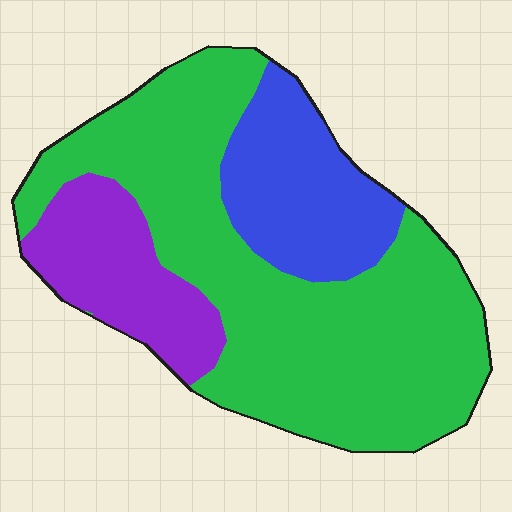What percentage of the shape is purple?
Purple covers roughly 15% of the shape.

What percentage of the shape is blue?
Blue takes up less than a quarter of the shape.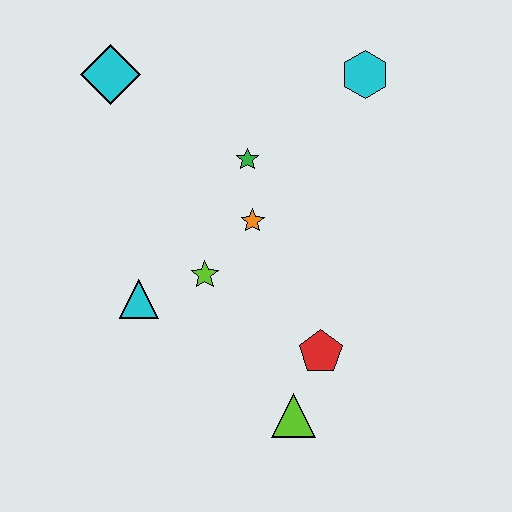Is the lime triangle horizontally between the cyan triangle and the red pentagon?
Yes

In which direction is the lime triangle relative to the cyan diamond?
The lime triangle is below the cyan diamond.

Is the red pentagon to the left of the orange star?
No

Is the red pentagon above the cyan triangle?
No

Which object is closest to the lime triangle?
The red pentagon is closest to the lime triangle.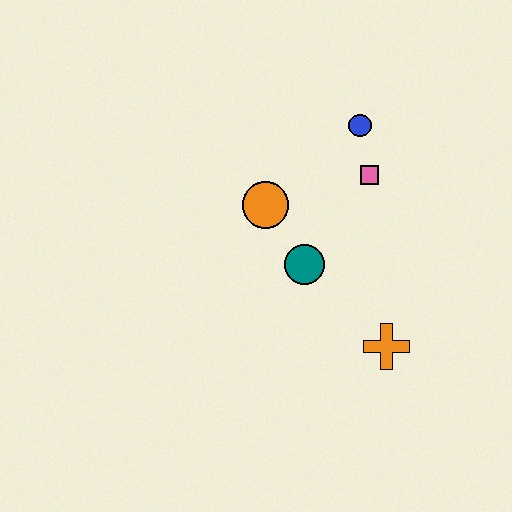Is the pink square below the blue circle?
Yes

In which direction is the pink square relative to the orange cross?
The pink square is above the orange cross.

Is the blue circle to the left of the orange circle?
No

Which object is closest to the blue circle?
The pink square is closest to the blue circle.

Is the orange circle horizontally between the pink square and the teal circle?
No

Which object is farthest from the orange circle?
The orange cross is farthest from the orange circle.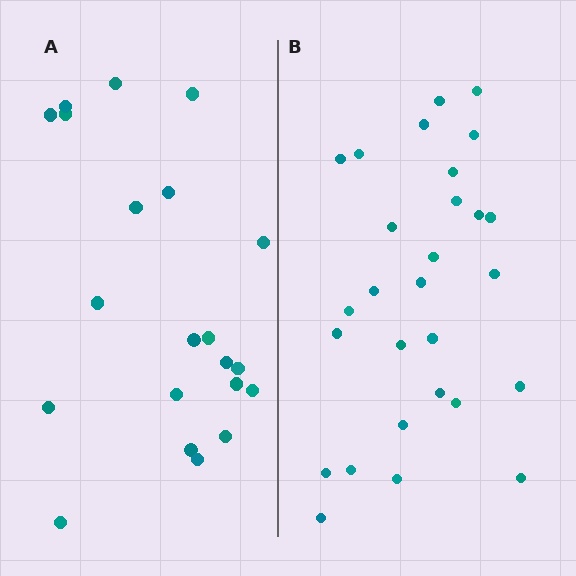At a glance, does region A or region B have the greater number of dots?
Region B (the right region) has more dots.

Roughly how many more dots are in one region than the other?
Region B has roughly 8 or so more dots than region A.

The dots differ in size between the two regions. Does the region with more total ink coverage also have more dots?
No. Region A has more total ink coverage because its dots are larger, but region B actually contains more individual dots. Total area can be misleading — the number of items is what matters here.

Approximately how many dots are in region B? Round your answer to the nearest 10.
About 30 dots. (The exact count is 28, which rounds to 30.)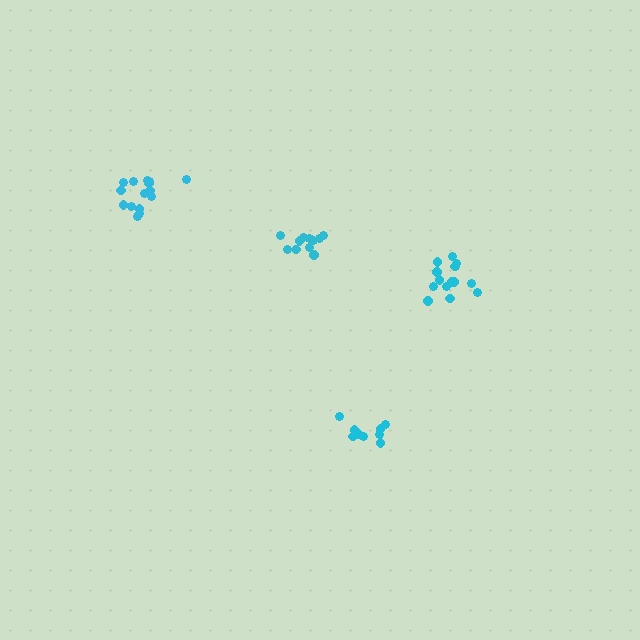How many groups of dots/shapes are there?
There are 4 groups.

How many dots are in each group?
Group 1: 9 dots, Group 2: 15 dots, Group 3: 11 dots, Group 4: 15 dots (50 total).